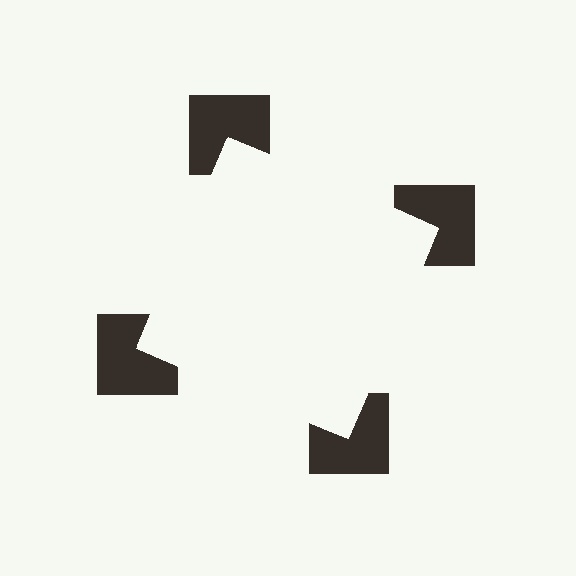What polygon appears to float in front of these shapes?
An illusory square — its edges are inferred from the aligned wedge cuts in the notched squares, not physically drawn.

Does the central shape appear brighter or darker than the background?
It typically appears slightly brighter than the background, even though no actual brightness change is drawn.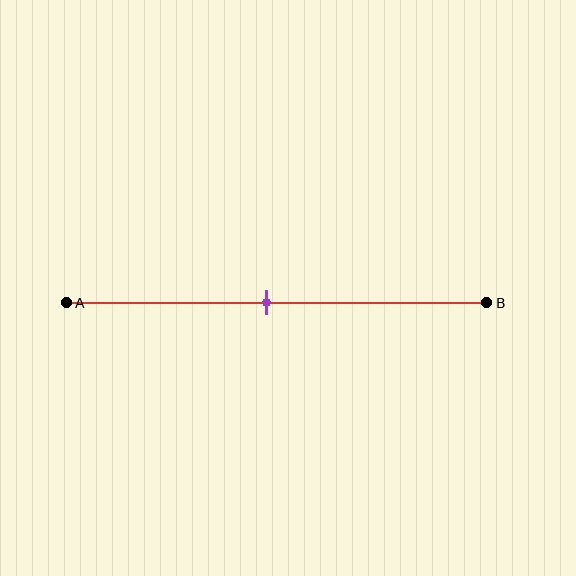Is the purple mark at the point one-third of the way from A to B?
No, the mark is at about 50% from A, not at the 33% one-third point.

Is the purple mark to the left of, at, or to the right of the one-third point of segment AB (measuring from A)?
The purple mark is to the right of the one-third point of segment AB.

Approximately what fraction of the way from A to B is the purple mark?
The purple mark is approximately 50% of the way from A to B.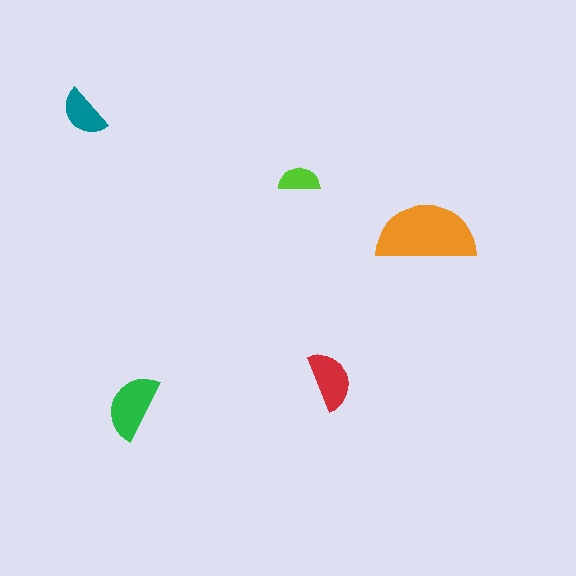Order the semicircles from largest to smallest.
the orange one, the green one, the red one, the teal one, the lime one.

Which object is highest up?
The teal semicircle is topmost.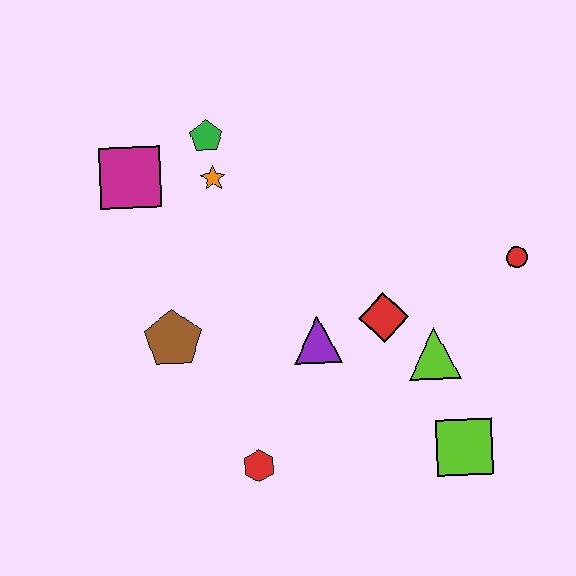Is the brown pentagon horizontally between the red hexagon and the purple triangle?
No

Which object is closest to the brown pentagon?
The purple triangle is closest to the brown pentagon.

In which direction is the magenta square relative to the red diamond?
The magenta square is to the left of the red diamond.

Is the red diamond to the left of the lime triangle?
Yes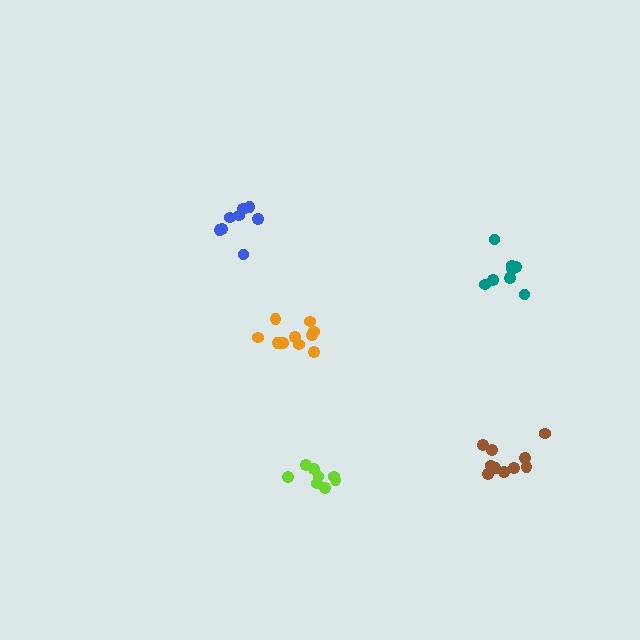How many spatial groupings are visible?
There are 5 spatial groupings.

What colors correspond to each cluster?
The clusters are colored: blue, lime, brown, orange, teal.